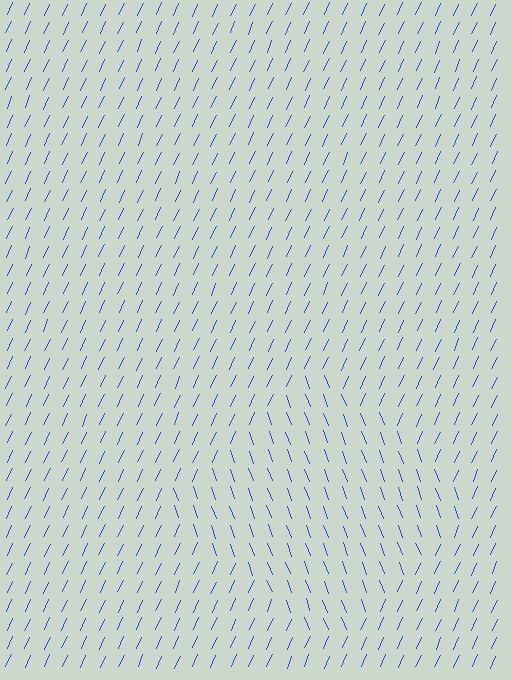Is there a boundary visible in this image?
Yes, there is a texture boundary formed by a change in line orientation.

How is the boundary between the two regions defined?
The boundary is defined purely by a change in line orientation (approximately 45 degrees difference). All lines are the same color and thickness.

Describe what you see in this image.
The image is filled with small blue line segments. A diamond region in the image has lines oriented differently from the surrounding lines, creating a visible texture boundary.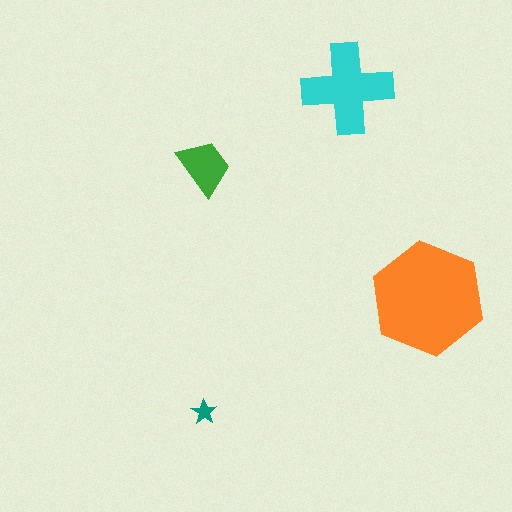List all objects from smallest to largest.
The teal star, the green trapezoid, the cyan cross, the orange hexagon.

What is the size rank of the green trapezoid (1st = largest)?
3rd.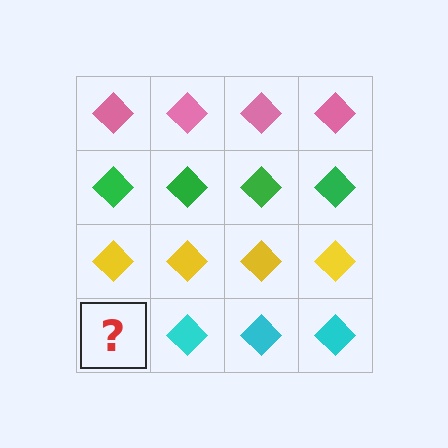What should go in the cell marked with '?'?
The missing cell should contain a cyan diamond.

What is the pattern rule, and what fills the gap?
The rule is that each row has a consistent color. The gap should be filled with a cyan diamond.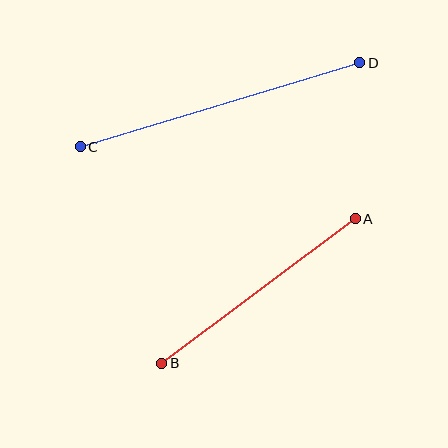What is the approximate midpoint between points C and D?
The midpoint is at approximately (220, 105) pixels.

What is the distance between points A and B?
The distance is approximately 242 pixels.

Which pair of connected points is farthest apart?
Points C and D are farthest apart.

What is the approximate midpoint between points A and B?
The midpoint is at approximately (258, 291) pixels.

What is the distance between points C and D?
The distance is approximately 292 pixels.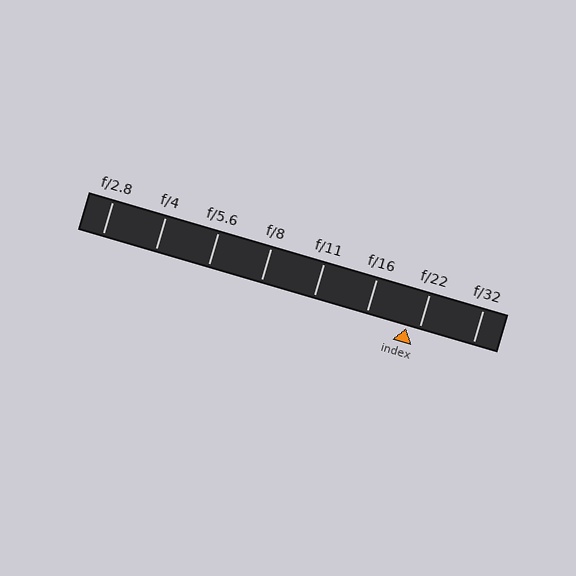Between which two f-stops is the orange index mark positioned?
The index mark is between f/16 and f/22.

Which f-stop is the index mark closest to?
The index mark is closest to f/22.